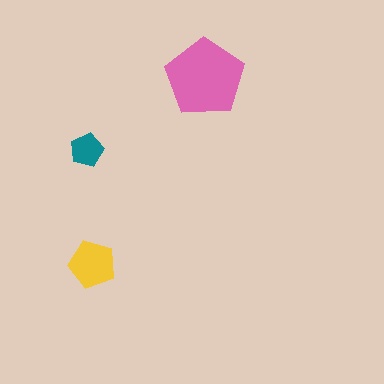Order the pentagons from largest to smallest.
the pink one, the yellow one, the teal one.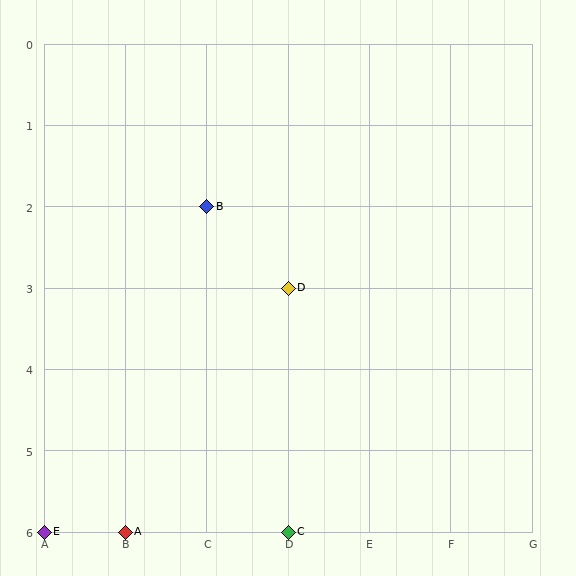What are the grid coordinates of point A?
Point A is at grid coordinates (B, 6).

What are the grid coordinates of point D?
Point D is at grid coordinates (D, 3).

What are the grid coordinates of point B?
Point B is at grid coordinates (C, 2).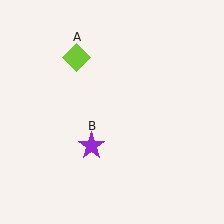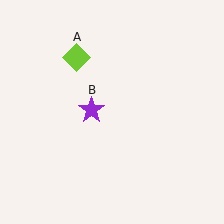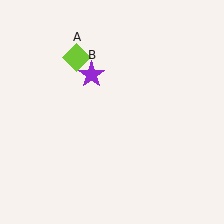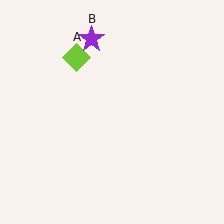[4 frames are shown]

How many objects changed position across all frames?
1 object changed position: purple star (object B).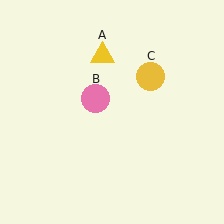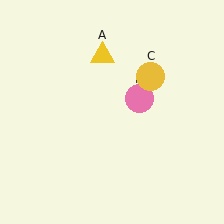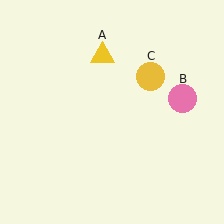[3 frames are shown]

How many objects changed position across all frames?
1 object changed position: pink circle (object B).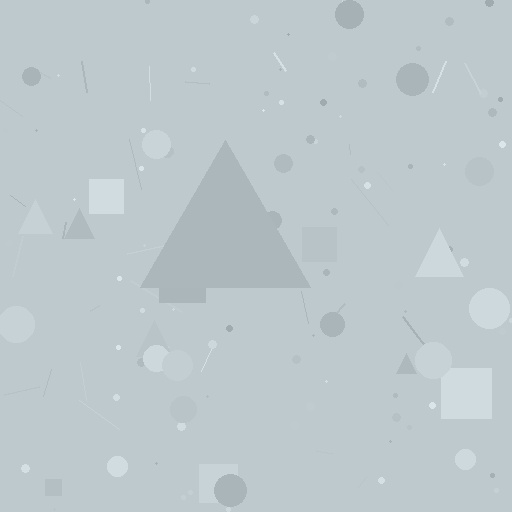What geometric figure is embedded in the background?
A triangle is embedded in the background.